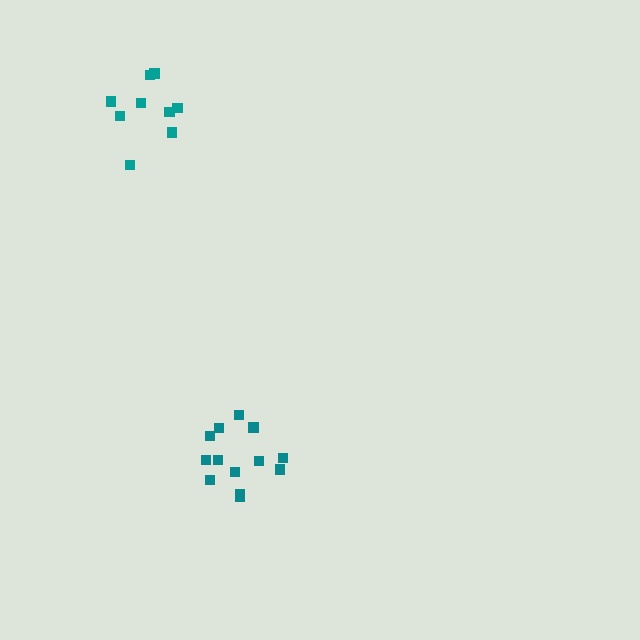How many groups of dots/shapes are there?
There are 2 groups.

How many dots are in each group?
Group 1: 13 dots, Group 2: 9 dots (22 total).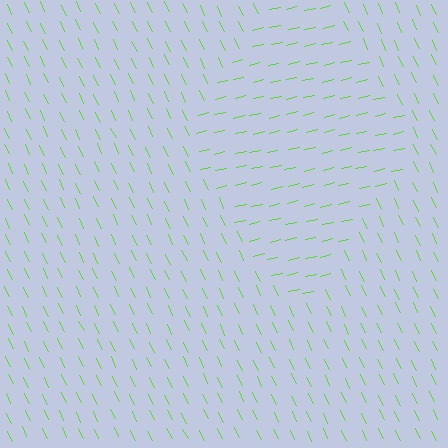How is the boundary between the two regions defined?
The boundary is defined purely by a change in line orientation (approximately 78 degrees difference). All lines are the same color and thickness.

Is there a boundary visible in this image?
Yes, there is a texture boundary formed by a change in line orientation.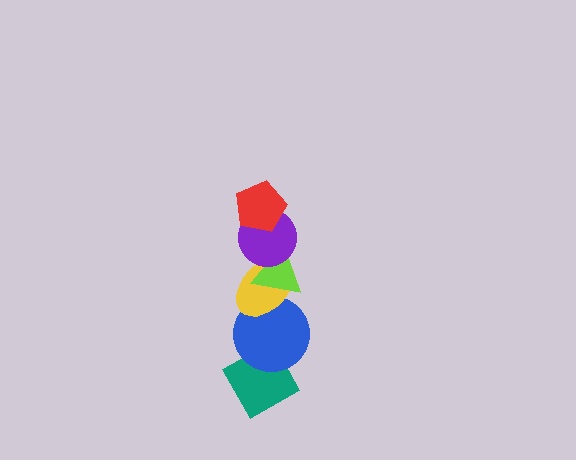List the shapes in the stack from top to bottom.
From top to bottom: the red pentagon, the purple circle, the lime triangle, the yellow ellipse, the blue circle, the teal diamond.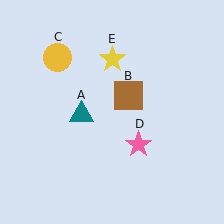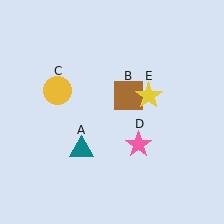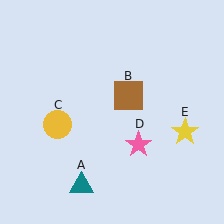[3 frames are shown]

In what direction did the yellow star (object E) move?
The yellow star (object E) moved down and to the right.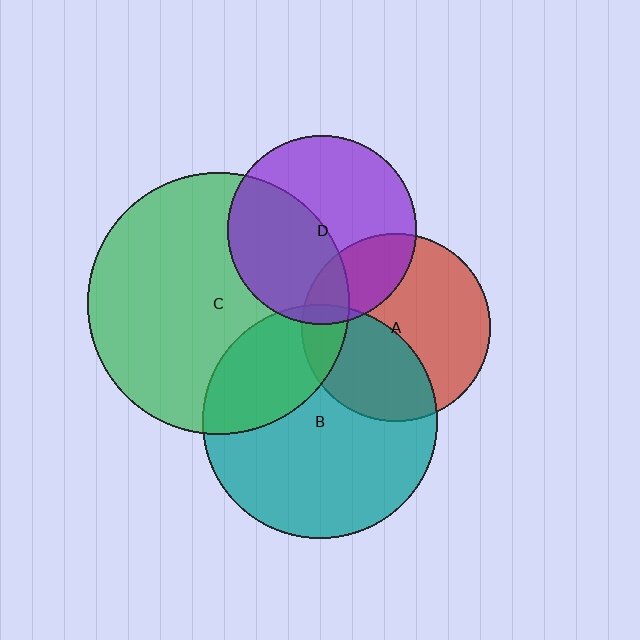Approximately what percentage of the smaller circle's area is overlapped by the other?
Approximately 15%.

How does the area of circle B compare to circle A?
Approximately 1.5 times.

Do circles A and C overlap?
Yes.